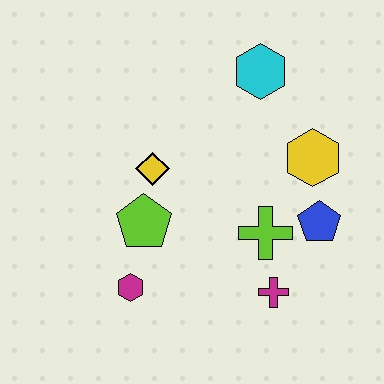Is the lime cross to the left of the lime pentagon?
No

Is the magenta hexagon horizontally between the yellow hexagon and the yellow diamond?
No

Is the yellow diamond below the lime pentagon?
No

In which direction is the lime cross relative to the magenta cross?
The lime cross is above the magenta cross.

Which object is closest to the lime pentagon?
The yellow diamond is closest to the lime pentagon.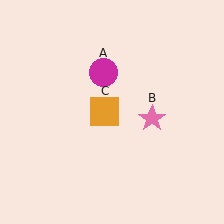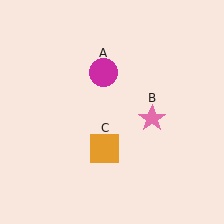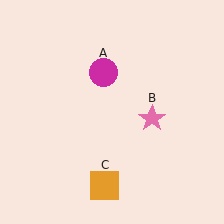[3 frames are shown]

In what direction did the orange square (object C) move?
The orange square (object C) moved down.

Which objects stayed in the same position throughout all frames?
Magenta circle (object A) and pink star (object B) remained stationary.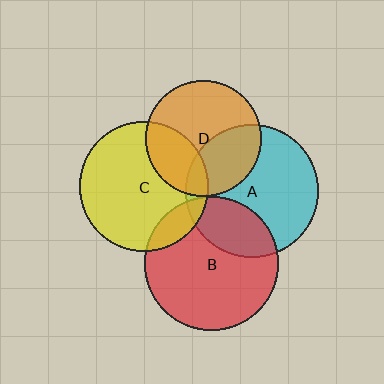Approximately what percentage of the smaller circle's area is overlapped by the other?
Approximately 10%.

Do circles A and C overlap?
Yes.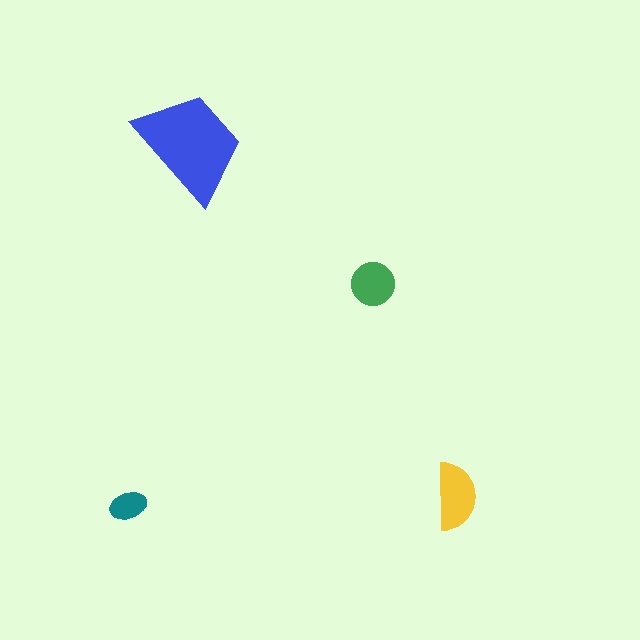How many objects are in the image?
There are 4 objects in the image.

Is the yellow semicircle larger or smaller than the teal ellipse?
Larger.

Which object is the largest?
The blue trapezoid.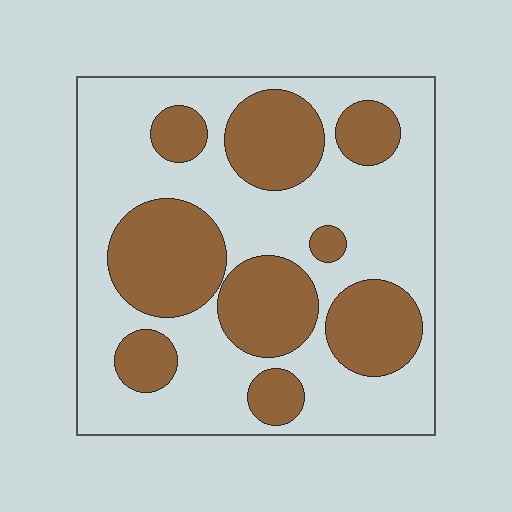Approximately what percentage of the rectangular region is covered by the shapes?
Approximately 35%.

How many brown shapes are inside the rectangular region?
9.